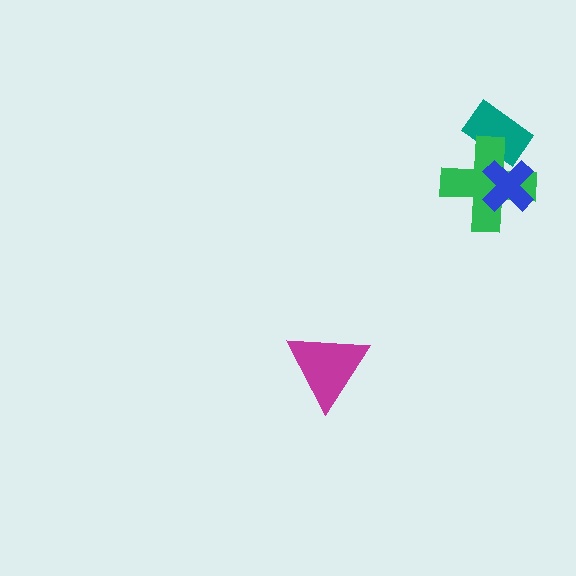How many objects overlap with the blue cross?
1 object overlaps with the blue cross.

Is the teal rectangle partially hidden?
Yes, it is partially covered by another shape.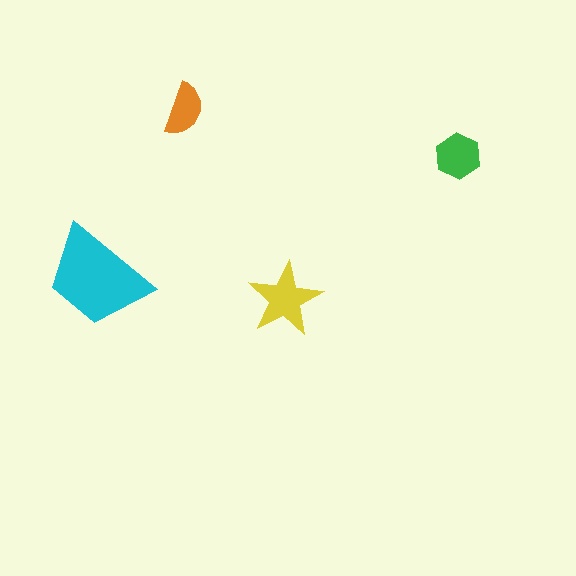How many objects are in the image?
There are 4 objects in the image.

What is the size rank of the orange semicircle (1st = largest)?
4th.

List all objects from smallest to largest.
The orange semicircle, the green hexagon, the yellow star, the cyan trapezoid.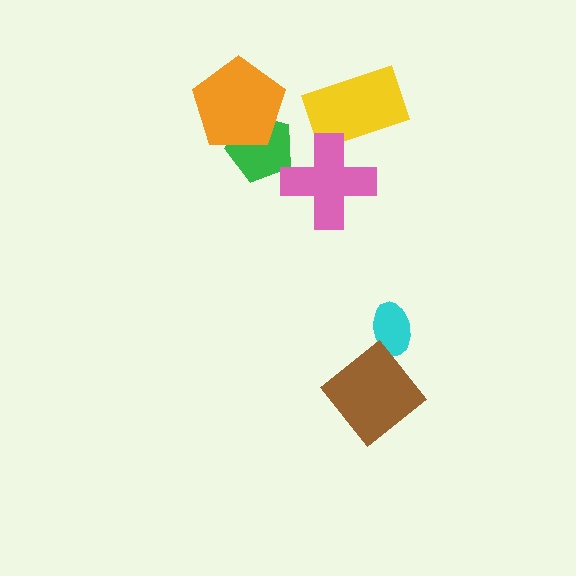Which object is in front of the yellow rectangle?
The pink cross is in front of the yellow rectangle.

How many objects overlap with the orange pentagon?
1 object overlaps with the orange pentagon.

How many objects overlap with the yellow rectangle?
1 object overlaps with the yellow rectangle.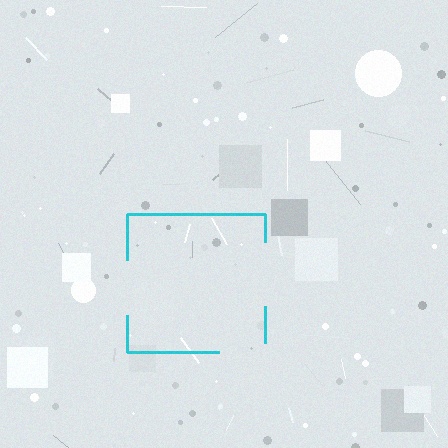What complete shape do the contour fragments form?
The contour fragments form a square.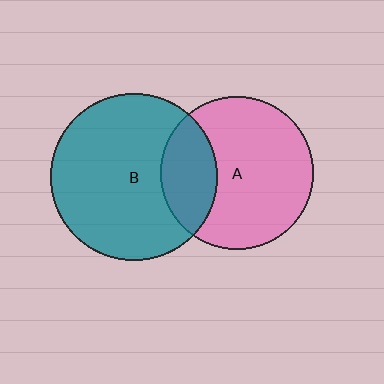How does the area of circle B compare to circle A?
Approximately 1.2 times.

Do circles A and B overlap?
Yes.